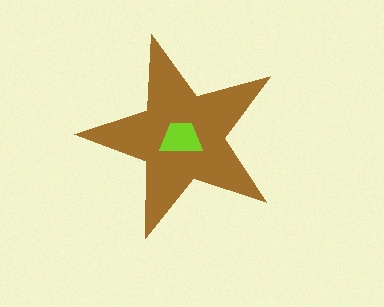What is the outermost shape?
The brown star.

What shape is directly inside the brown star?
The lime trapezoid.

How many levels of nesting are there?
2.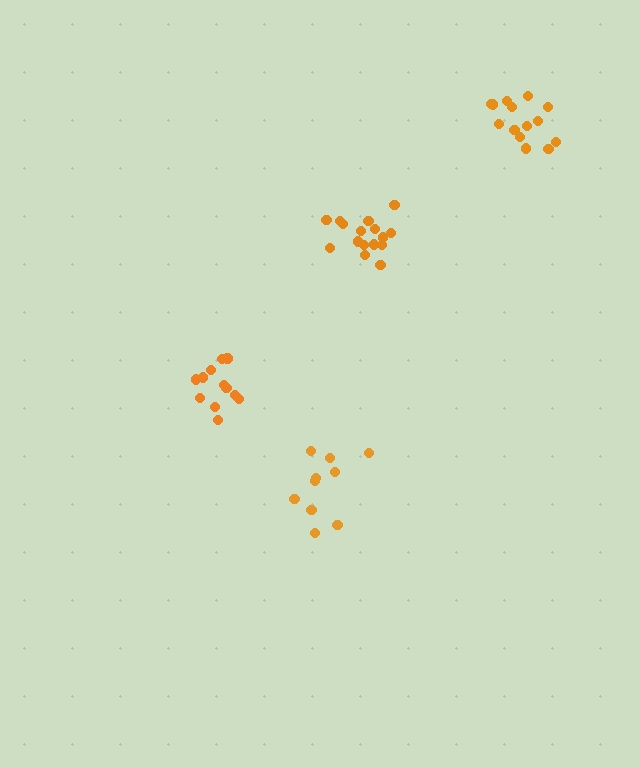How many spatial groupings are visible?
There are 4 spatial groupings.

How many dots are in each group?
Group 1: 10 dots, Group 2: 16 dots, Group 3: 12 dots, Group 4: 14 dots (52 total).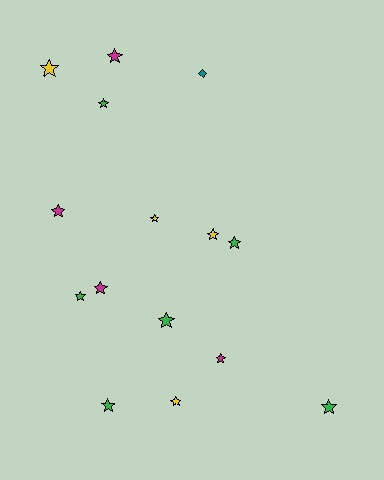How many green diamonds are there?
There are no green diamonds.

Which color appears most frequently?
Green, with 6 objects.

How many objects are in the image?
There are 15 objects.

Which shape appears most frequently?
Star, with 14 objects.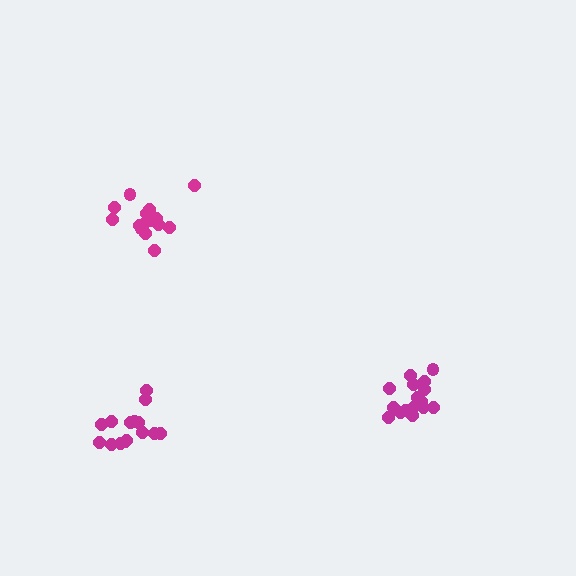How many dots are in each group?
Group 1: 15 dots, Group 2: 16 dots, Group 3: 15 dots (46 total).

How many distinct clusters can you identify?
There are 3 distinct clusters.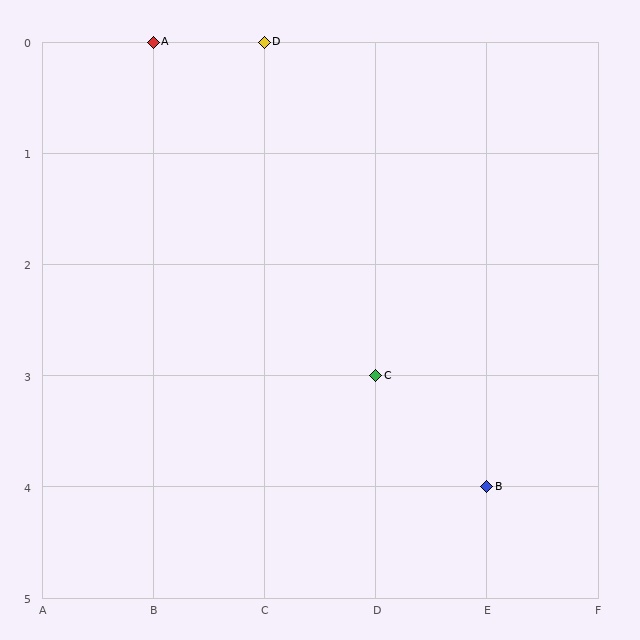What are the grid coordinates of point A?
Point A is at grid coordinates (B, 0).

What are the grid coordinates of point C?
Point C is at grid coordinates (D, 3).